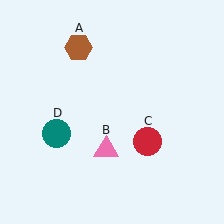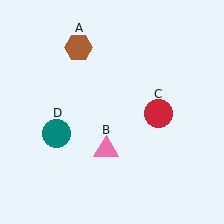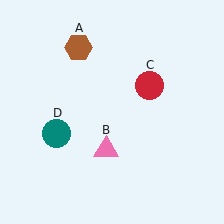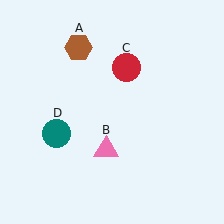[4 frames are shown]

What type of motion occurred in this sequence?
The red circle (object C) rotated counterclockwise around the center of the scene.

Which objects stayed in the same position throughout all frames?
Brown hexagon (object A) and pink triangle (object B) and teal circle (object D) remained stationary.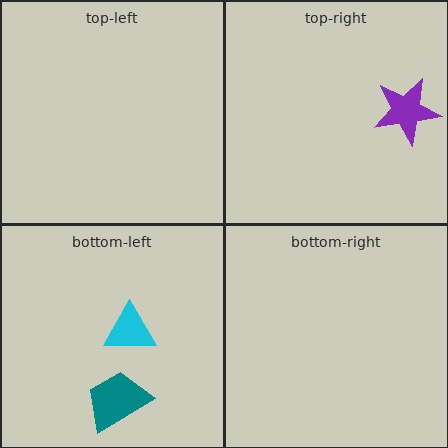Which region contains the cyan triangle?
The bottom-left region.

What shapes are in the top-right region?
The purple star.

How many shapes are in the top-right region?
1.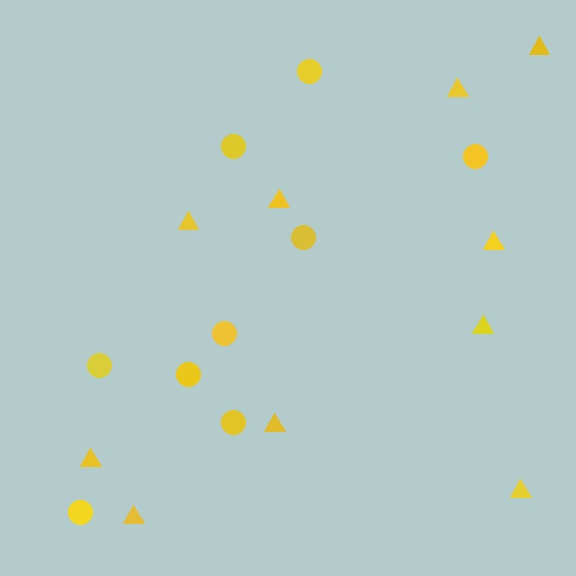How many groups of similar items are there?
There are 2 groups: one group of triangles (10) and one group of circles (9).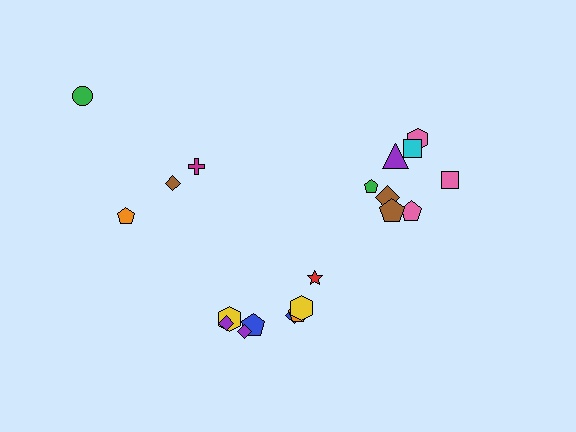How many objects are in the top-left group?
There are 4 objects.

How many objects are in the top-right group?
There are 8 objects.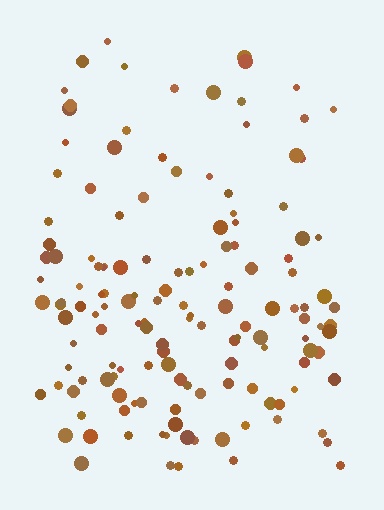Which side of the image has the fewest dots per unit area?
The top.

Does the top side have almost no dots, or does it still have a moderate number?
Still a moderate number, just noticeably fewer than the bottom.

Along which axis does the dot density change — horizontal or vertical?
Vertical.